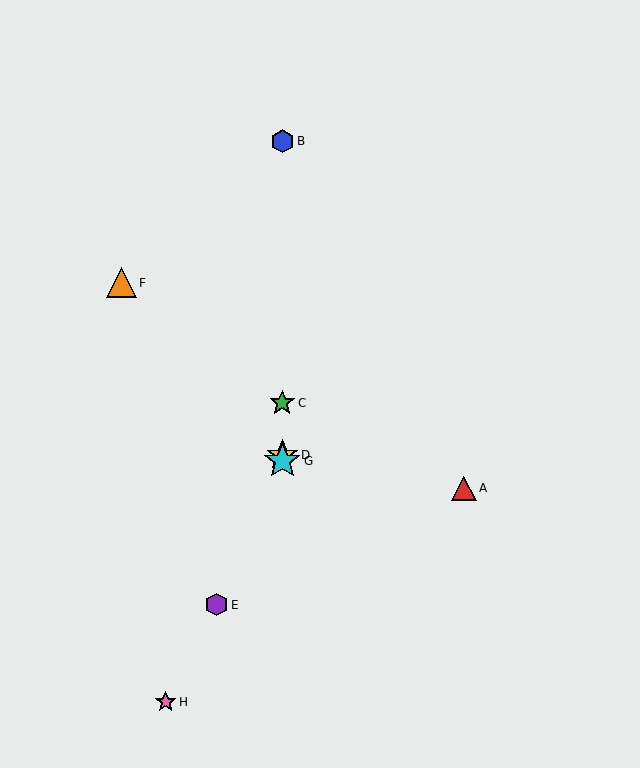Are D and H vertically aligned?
No, D is at x≈282 and H is at x≈166.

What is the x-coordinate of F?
Object F is at x≈121.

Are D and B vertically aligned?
Yes, both are at x≈282.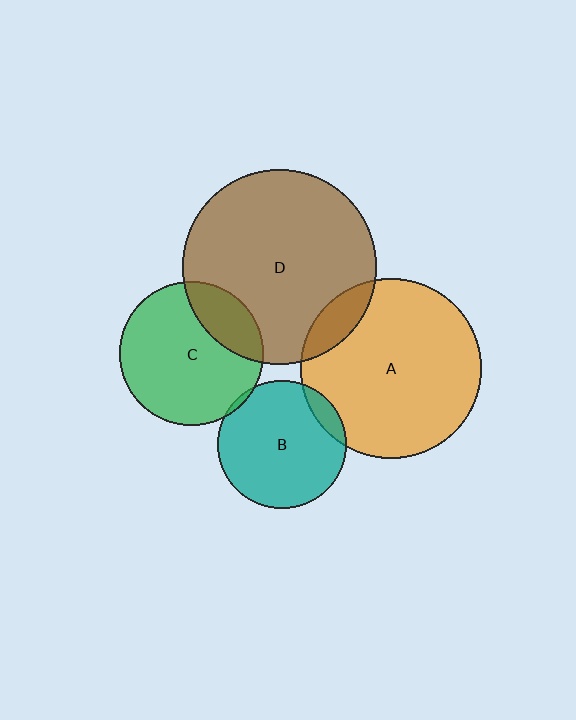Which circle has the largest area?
Circle D (brown).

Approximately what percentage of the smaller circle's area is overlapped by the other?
Approximately 20%.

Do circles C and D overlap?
Yes.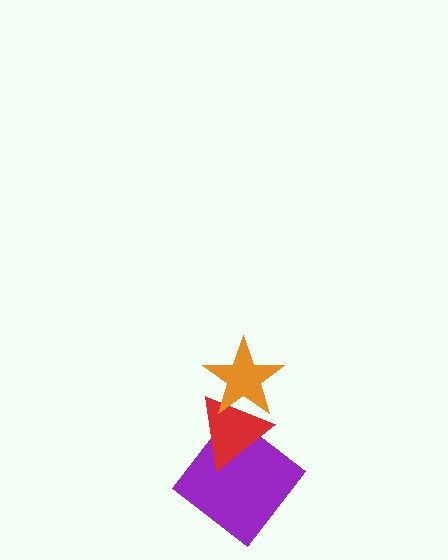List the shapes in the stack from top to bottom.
From top to bottom: the orange star, the red triangle, the purple diamond.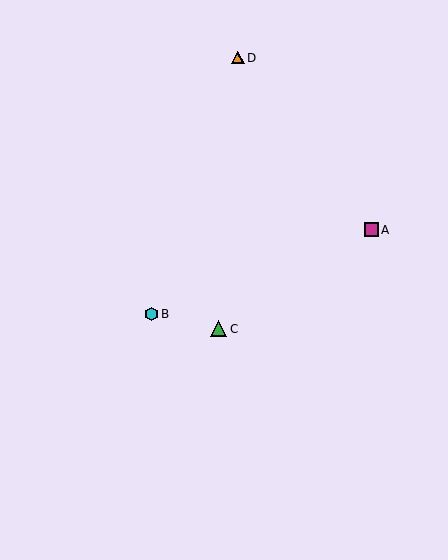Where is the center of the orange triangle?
The center of the orange triangle is at (238, 58).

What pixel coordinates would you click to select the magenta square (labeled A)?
Click at (371, 230) to select the magenta square A.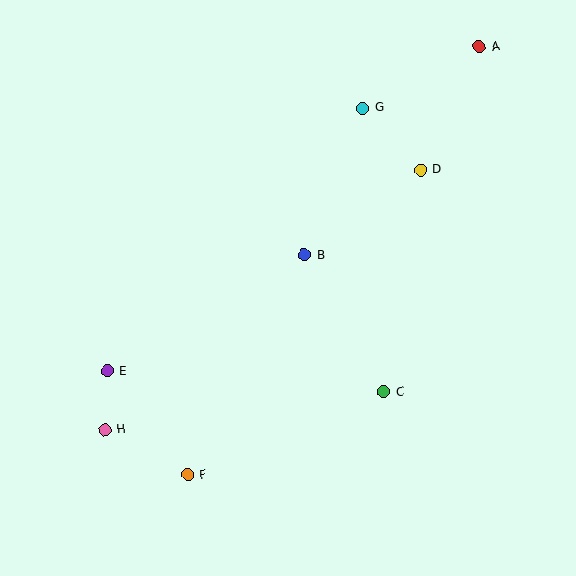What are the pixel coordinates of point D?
Point D is at (420, 170).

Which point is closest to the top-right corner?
Point A is closest to the top-right corner.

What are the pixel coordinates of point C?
Point C is at (384, 392).